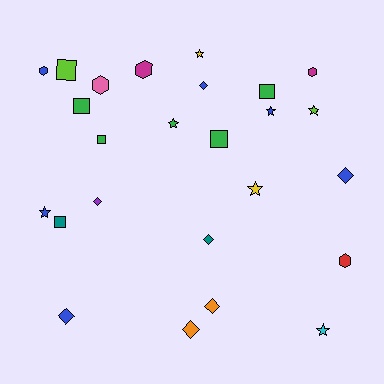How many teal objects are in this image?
There are 2 teal objects.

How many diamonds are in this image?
There are 7 diamonds.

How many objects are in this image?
There are 25 objects.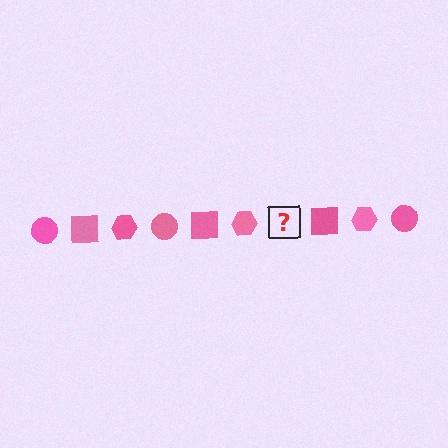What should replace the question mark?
The question mark should be replaced with a pink circle.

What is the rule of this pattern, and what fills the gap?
The rule is that the pattern cycles through circle, square, hexagon shapes in pink. The gap should be filled with a pink circle.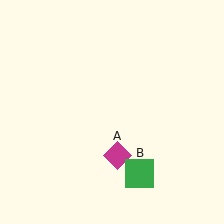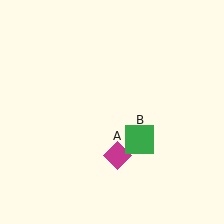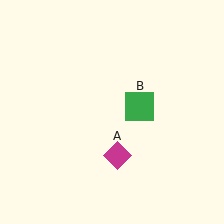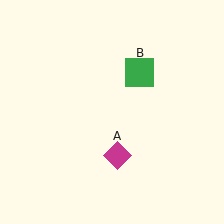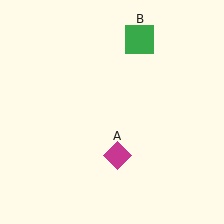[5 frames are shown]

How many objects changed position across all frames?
1 object changed position: green square (object B).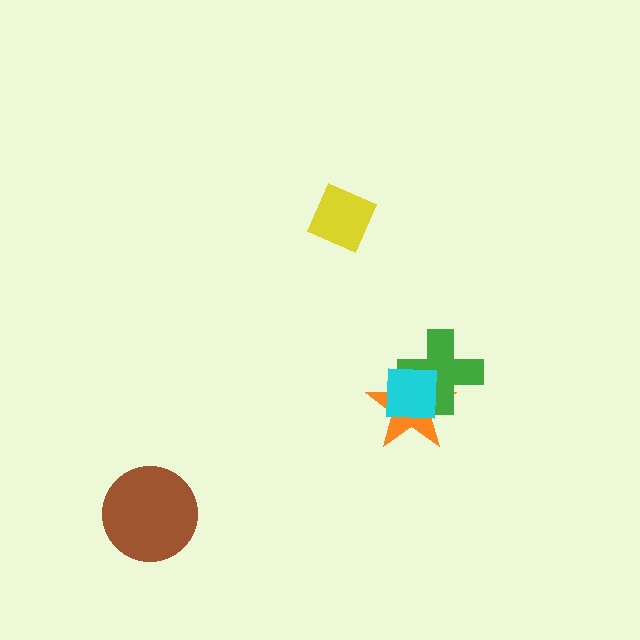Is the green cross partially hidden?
Yes, it is partially covered by another shape.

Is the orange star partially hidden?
Yes, it is partially covered by another shape.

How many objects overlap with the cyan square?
2 objects overlap with the cyan square.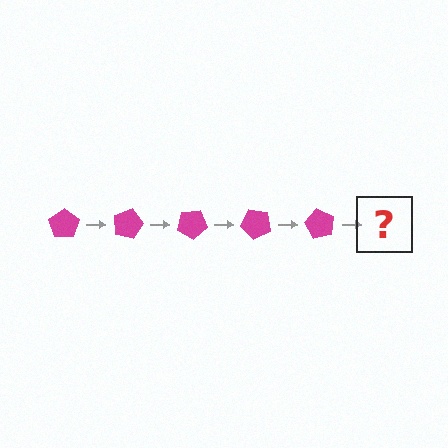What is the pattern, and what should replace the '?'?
The pattern is that the pentagon rotates 15 degrees each step. The '?' should be a magenta pentagon rotated 75 degrees.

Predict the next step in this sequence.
The next step is a magenta pentagon rotated 75 degrees.